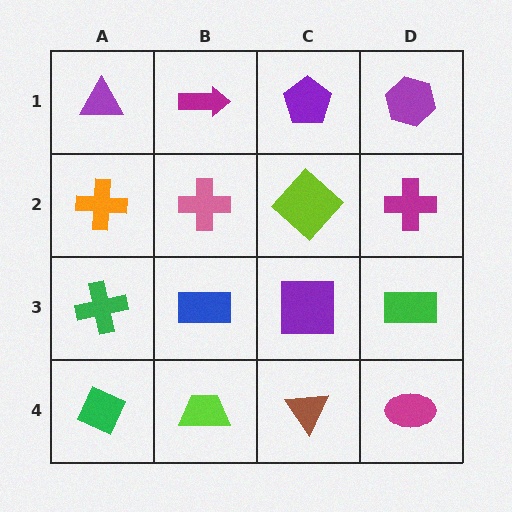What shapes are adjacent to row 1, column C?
A lime diamond (row 2, column C), a magenta arrow (row 1, column B), a purple hexagon (row 1, column D).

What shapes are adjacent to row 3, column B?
A pink cross (row 2, column B), a lime trapezoid (row 4, column B), a green cross (row 3, column A), a purple square (row 3, column C).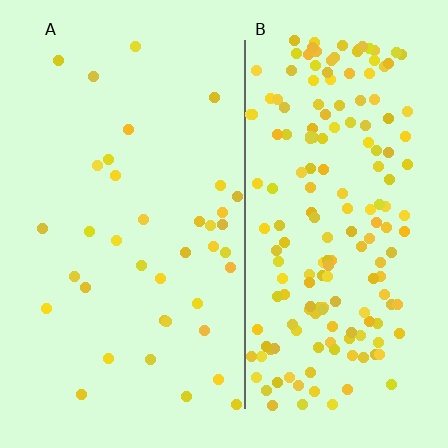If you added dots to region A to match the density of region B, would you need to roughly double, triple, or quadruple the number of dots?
Approximately quadruple.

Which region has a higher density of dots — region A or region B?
B (the right).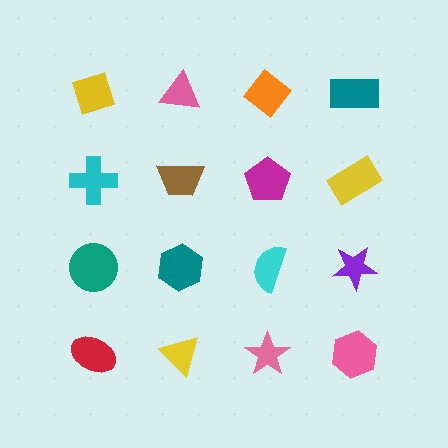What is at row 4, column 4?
A pink hexagon.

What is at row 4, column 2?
A yellow triangle.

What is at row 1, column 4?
A teal rectangle.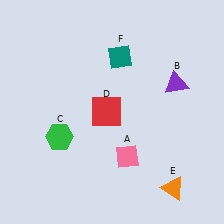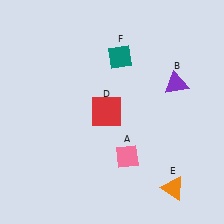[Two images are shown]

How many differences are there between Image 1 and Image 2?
There is 1 difference between the two images.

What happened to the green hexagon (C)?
The green hexagon (C) was removed in Image 2. It was in the bottom-left area of Image 1.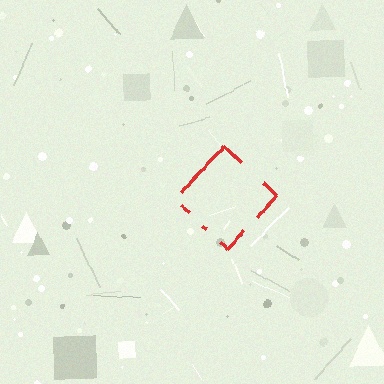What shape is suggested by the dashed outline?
The dashed outline suggests a diamond.